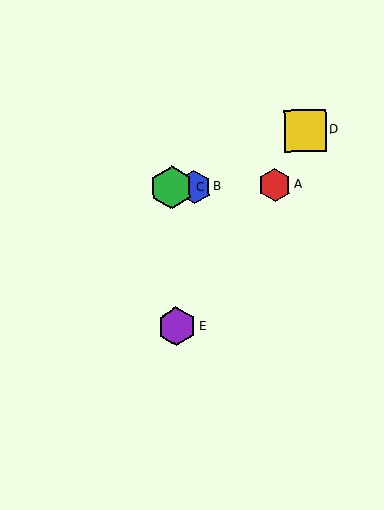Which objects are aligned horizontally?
Objects A, B, C are aligned horizontally.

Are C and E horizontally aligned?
No, C is at y≈188 and E is at y≈326.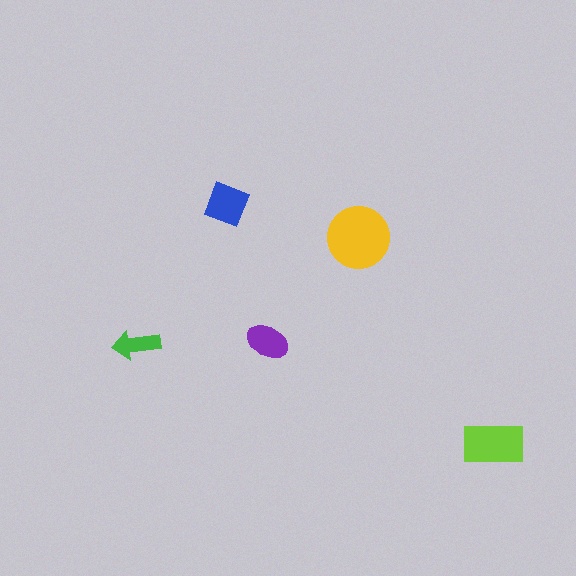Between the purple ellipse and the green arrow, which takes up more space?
The purple ellipse.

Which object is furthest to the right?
The lime rectangle is rightmost.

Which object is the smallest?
The green arrow.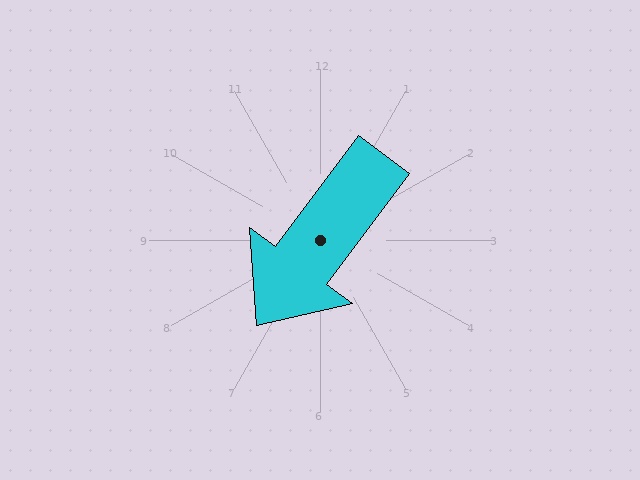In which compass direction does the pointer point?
Southwest.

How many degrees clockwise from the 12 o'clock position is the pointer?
Approximately 217 degrees.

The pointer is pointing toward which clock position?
Roughly 7 o'clock.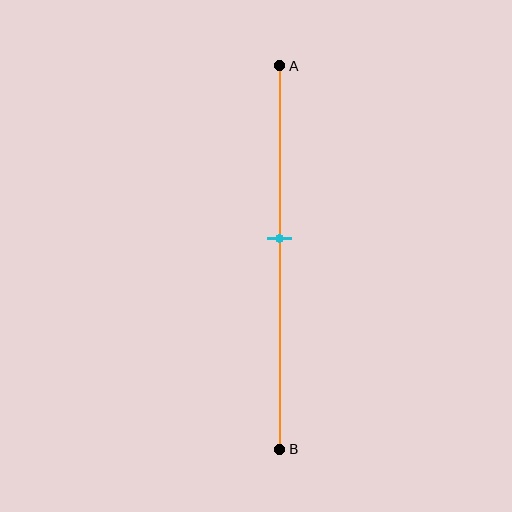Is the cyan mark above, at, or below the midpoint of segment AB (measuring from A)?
The cyan mark is above the midpoint of segment AB.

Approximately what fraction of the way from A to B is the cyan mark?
The cyan mark is approximately 45% of the way from A to B.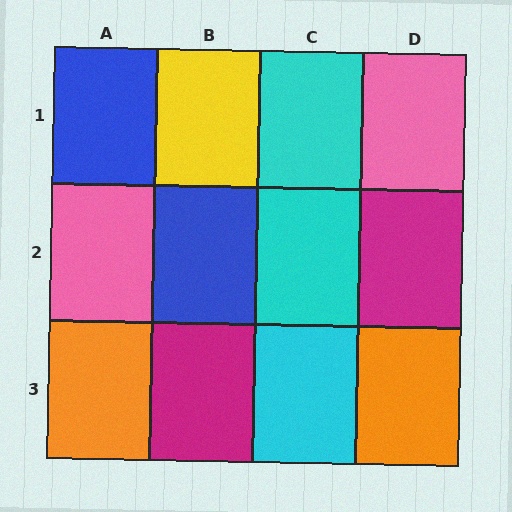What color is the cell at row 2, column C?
Cyan.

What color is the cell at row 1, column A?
Blue.